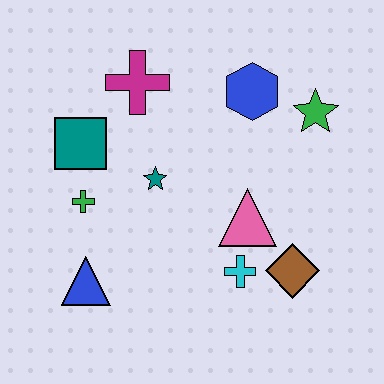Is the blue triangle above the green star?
No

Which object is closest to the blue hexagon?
The green star is closest to the blue hexagon.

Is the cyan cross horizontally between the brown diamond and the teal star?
Yes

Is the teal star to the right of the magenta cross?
Yes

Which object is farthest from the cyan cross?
The magenta cross is farthest from the cyan cross.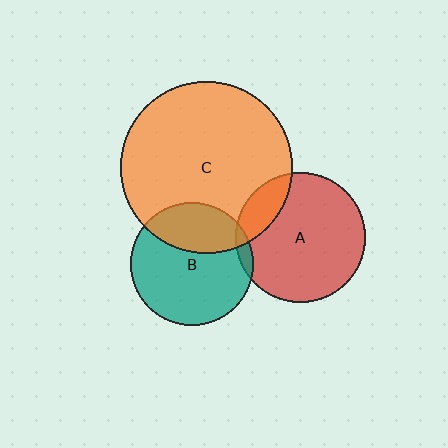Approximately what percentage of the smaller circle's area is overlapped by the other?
Approximately 15%.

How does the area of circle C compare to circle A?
Approximately 1.7 times.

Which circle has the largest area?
Circle C (orange).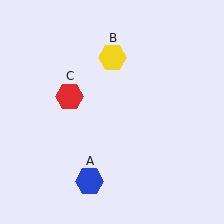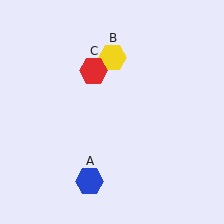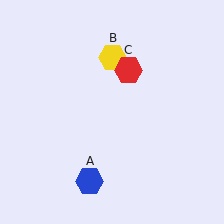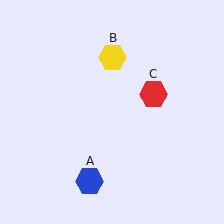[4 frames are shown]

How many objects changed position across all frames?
1 object changed position: red hexagon (object C).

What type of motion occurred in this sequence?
The red hexagon (object C) rotated clockwise around the center of the scene.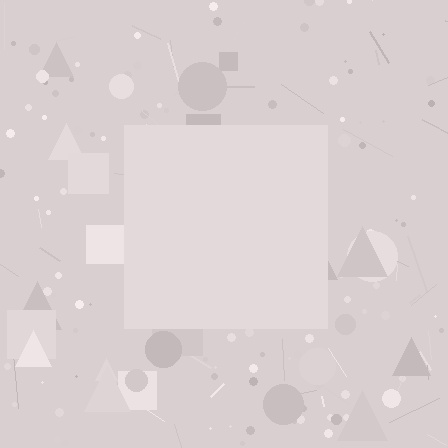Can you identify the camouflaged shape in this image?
The camouflaged shape is a square.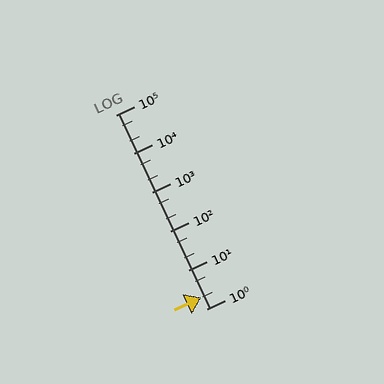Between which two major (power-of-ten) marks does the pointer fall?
The pointer is between 1 and 10.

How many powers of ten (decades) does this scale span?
The scale spans 5 decades, from 1 to 100000.